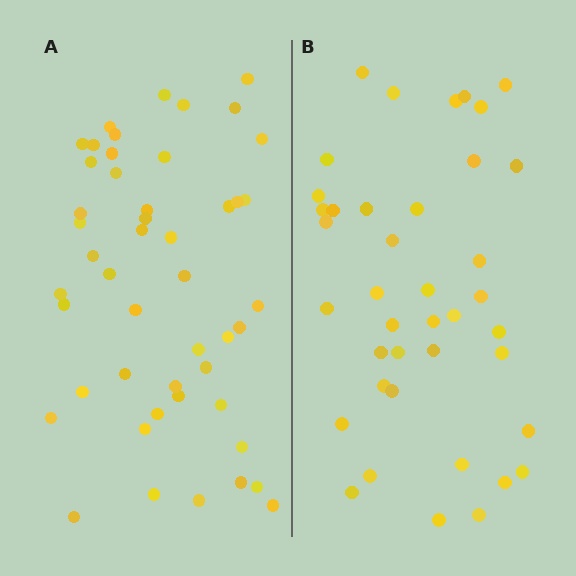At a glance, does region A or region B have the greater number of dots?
Region A (the left region) has more dots.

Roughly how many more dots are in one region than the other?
Region A has roughly 8 or so more dots than region B.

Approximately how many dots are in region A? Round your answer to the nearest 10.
About 50 dots. (The exact count is 48, which rounds to 50.)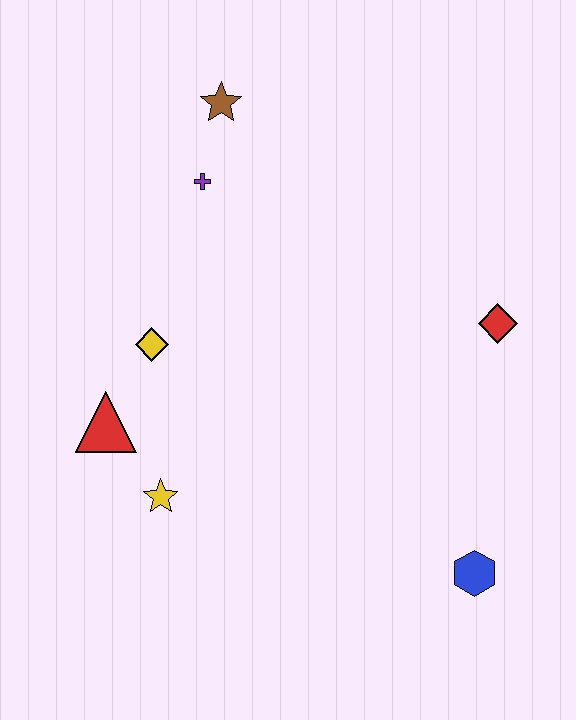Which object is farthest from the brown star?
The blue hexagon is farthest from the brown star.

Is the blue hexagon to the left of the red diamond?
Yes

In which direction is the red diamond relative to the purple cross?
The red diamond is to the right of the purple cross.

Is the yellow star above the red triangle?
No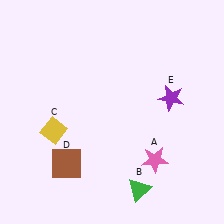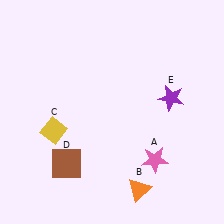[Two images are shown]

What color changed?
The triangle (B) changed from green in Image 1 to orange in Image 2.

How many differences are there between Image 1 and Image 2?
There is 1 difference between the two images.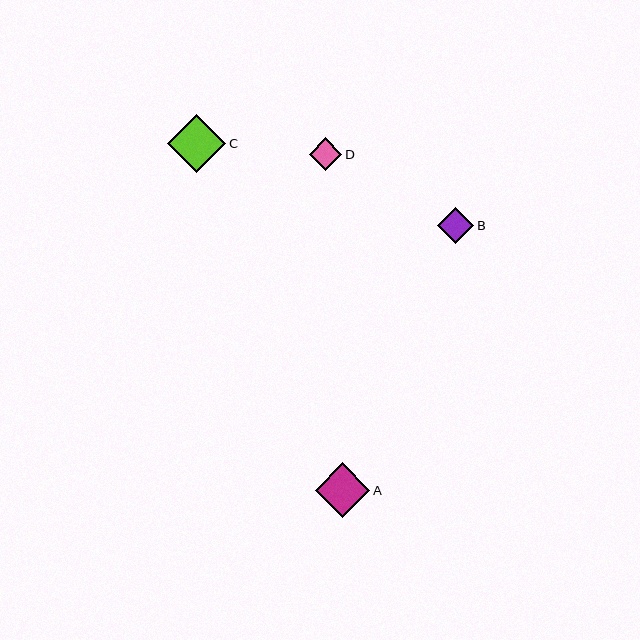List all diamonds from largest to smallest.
From largest to smallest: C, A, B, D.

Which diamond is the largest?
Diamond C is the largest with a size of approximately 58 pixels.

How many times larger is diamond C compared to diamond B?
Diamond C is approximately 1.6 times the size of diamond B.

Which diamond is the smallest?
Diamond D is the smallest with a size of approximately 33 pixels.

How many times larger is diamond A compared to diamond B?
Diamond A is approximately 1.5 times the size of diamond B.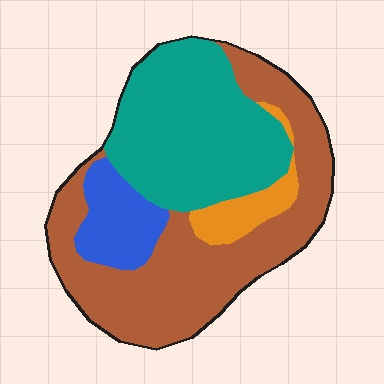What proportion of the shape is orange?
Orange covers around 5% of the shape.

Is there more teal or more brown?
Brown.